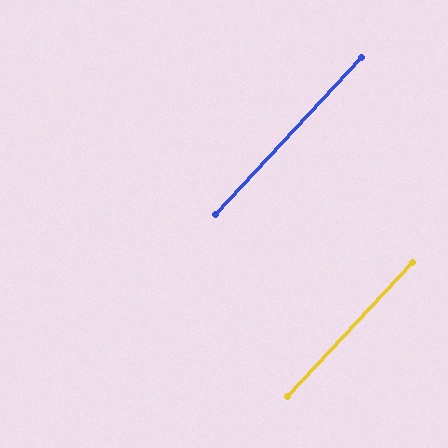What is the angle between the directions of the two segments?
Approximately 0 degrees.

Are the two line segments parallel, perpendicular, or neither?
Parallel — their directions differ by only 0.0°.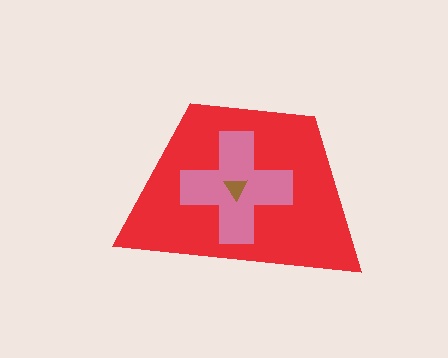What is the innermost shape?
The brown triangle.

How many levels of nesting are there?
3.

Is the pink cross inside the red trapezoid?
Yes.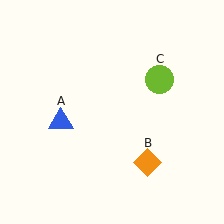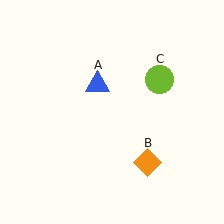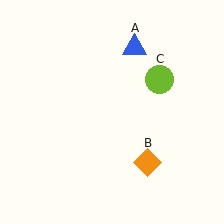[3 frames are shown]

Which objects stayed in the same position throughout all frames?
Orange diamond (object B) and lime circle (object C) remained stationary.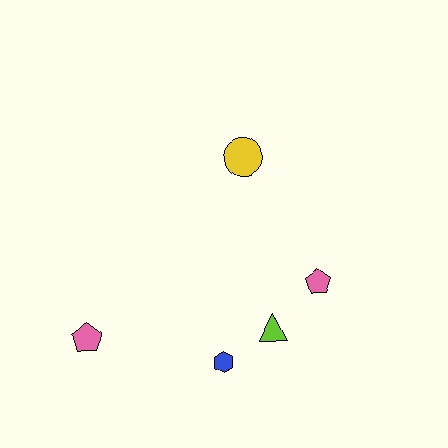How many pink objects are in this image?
There are 2 pink objects.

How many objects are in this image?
There are 5 objects.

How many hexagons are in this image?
There is 1 hexagon.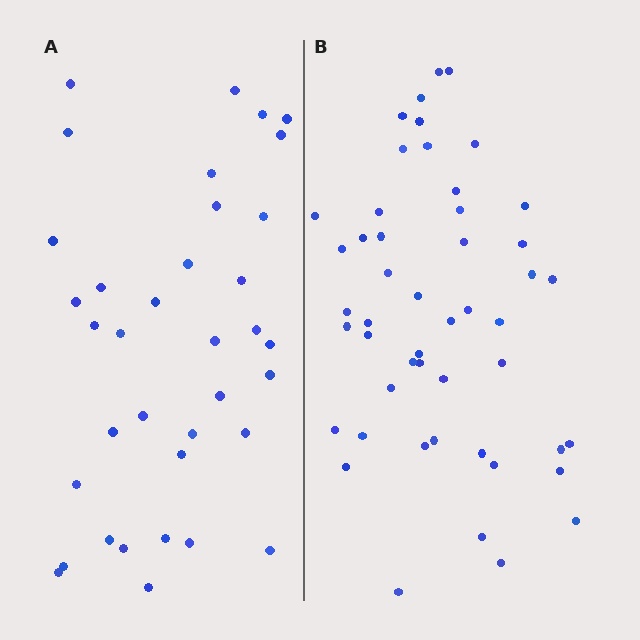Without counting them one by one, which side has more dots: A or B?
Region B (the right region) has more dots.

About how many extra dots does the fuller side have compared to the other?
Region B has approximately 15 more dots than region A.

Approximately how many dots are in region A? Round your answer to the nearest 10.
About 40 dots. (The exact count is 36, which rounds to 40.)